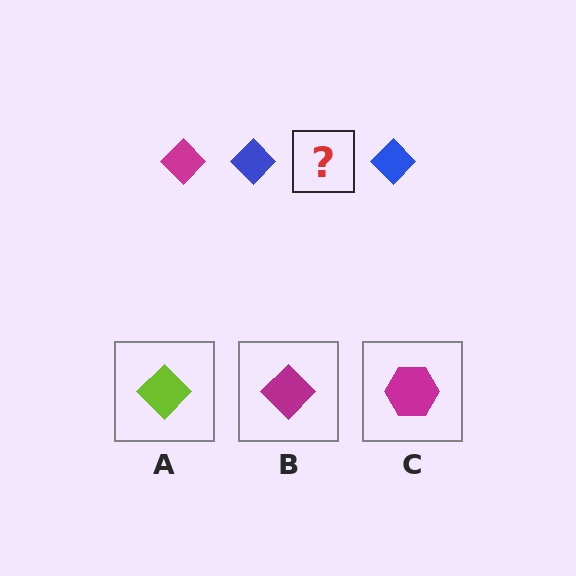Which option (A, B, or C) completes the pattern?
B.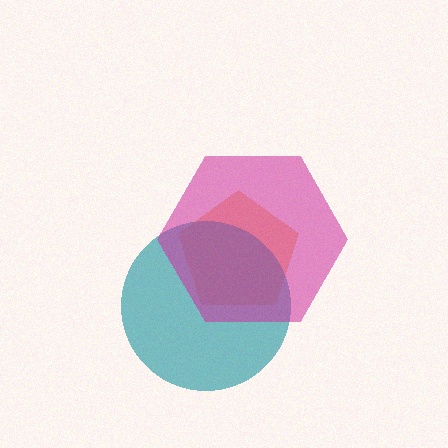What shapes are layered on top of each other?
The layered shapes are: an orange pentagon, a teal circle, a magenta hexagon.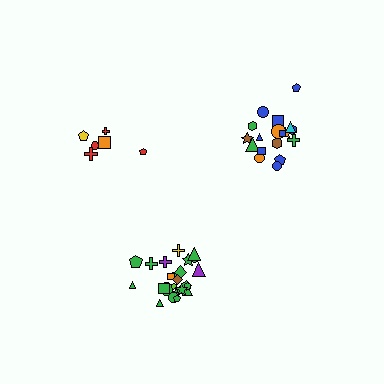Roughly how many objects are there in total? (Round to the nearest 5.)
Roughly 50 objects in total.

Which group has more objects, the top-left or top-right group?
The top-right group.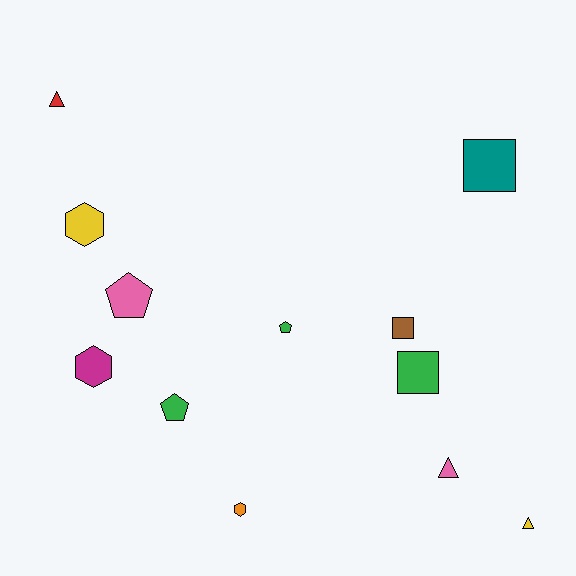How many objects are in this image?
There are 12 objects.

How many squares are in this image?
There are 3 squares.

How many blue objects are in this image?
There are no blue objects.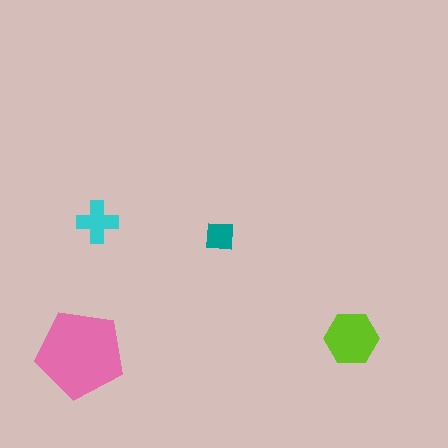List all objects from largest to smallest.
The pink pentagon, the lime hexagon, the cyan cross, the teal square.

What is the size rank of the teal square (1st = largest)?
4th.